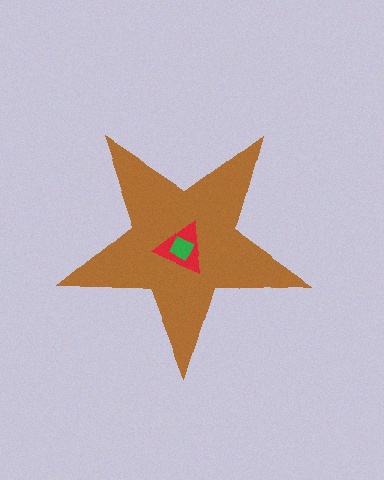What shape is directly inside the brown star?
The red triangle.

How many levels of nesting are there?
3.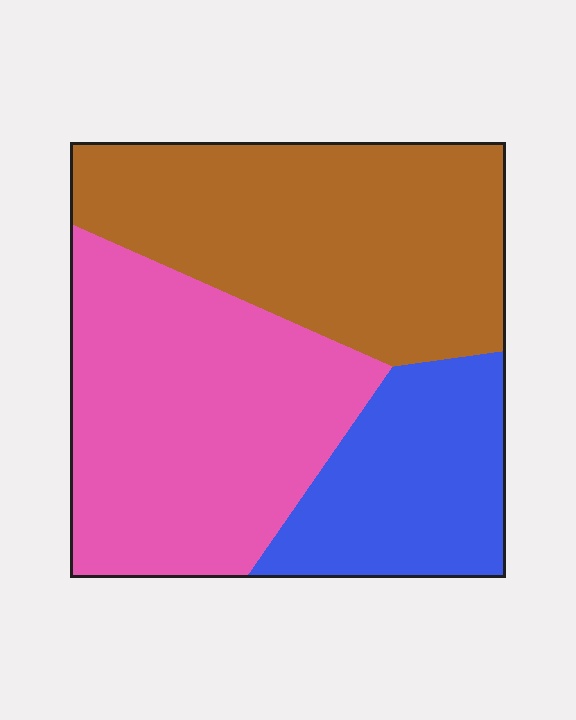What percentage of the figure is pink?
Pink takes up about two fifths (2/5) of the figure.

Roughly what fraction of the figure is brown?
Brown covers roughly 40% of the figure.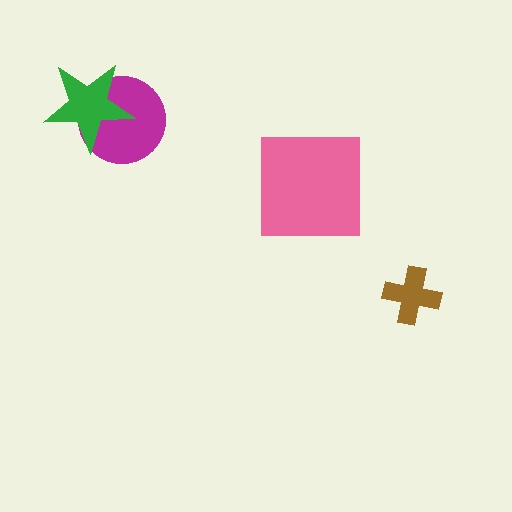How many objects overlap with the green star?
1 object overlaps with the green star.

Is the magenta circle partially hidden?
Yes, it is partially covered by another shape.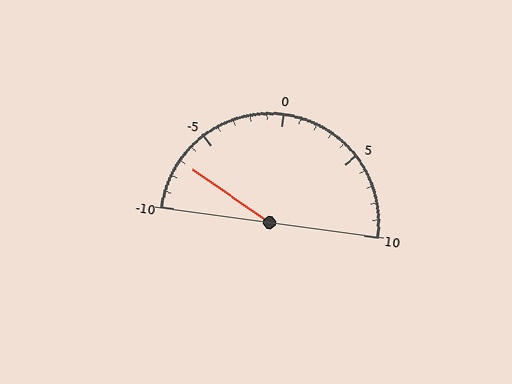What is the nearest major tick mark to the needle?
The nearest major tick mark is -5.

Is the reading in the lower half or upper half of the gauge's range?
The reading is in the lower half of the range (-10 to 10).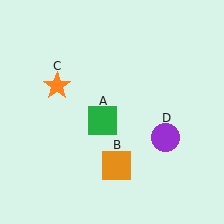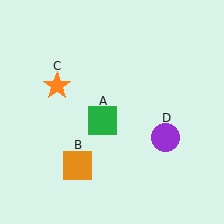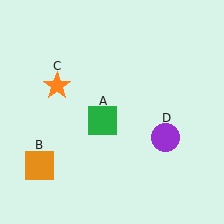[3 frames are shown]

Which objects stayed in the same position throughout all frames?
Green square (object A) and orange star (object C) and purple circle (object D) remained stationary.